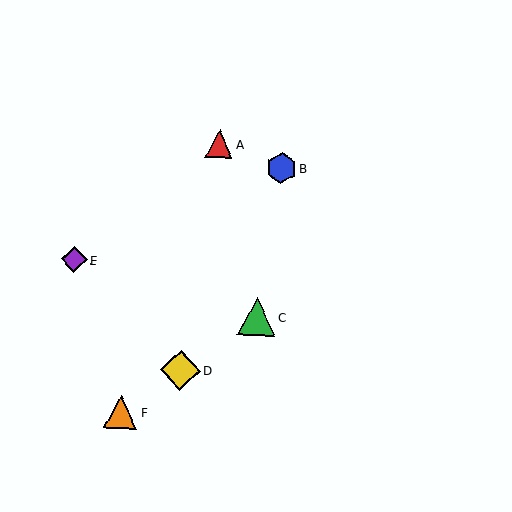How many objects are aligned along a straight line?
3 objects (C, D, F) are aligned along a straight line.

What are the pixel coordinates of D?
Object D is at (180, 370).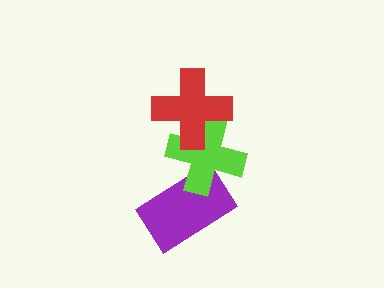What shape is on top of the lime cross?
The red cross is on top of the lime cross.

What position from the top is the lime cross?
The lime cross is 2nd from the top.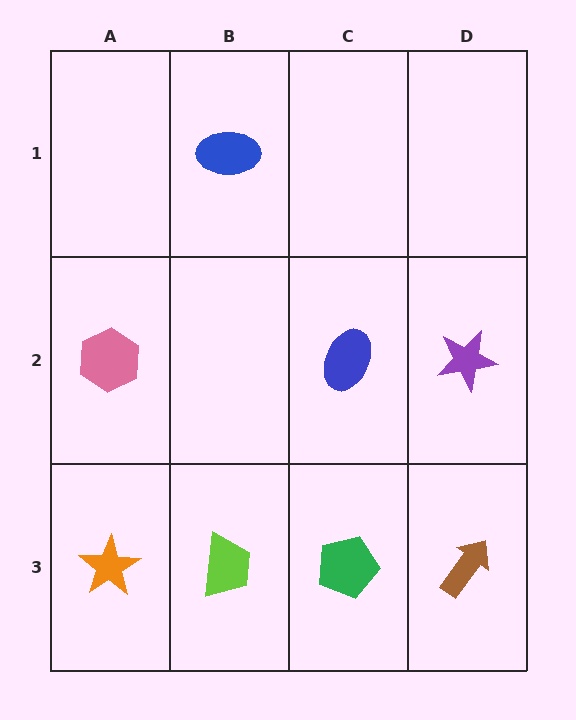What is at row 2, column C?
A blue ellipse.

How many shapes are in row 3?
4 shapes.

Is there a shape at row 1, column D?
No, that cell is empty.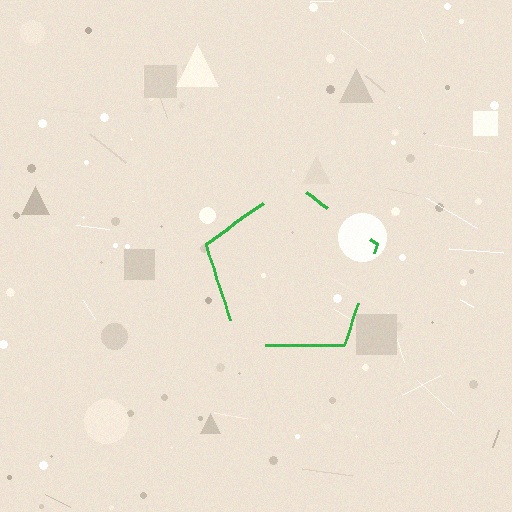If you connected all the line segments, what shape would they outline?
They would outline a pentagon.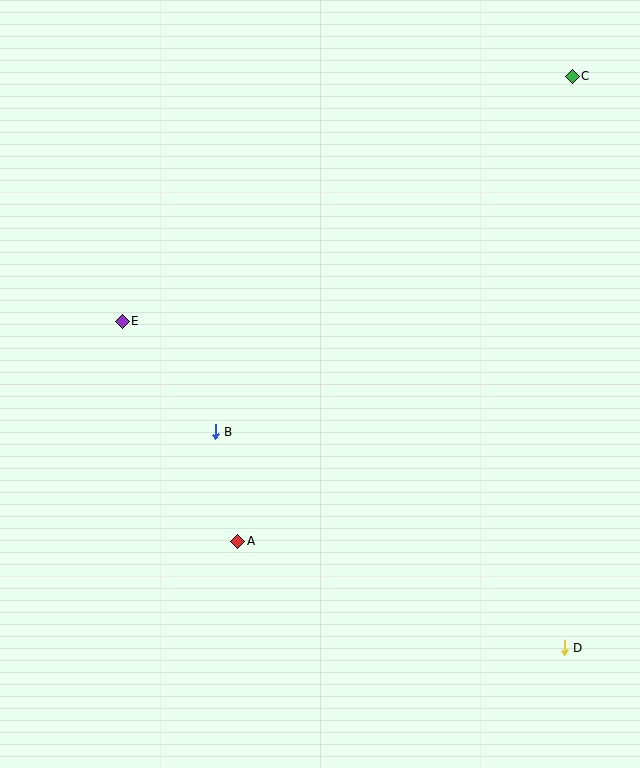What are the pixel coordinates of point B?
Point B is at (215, 432).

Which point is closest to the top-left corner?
Point E is closest to the top-left corner.